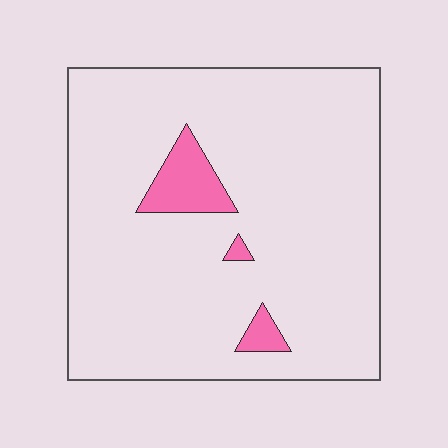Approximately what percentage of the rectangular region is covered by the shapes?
Approximately 5%.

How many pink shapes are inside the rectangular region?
3.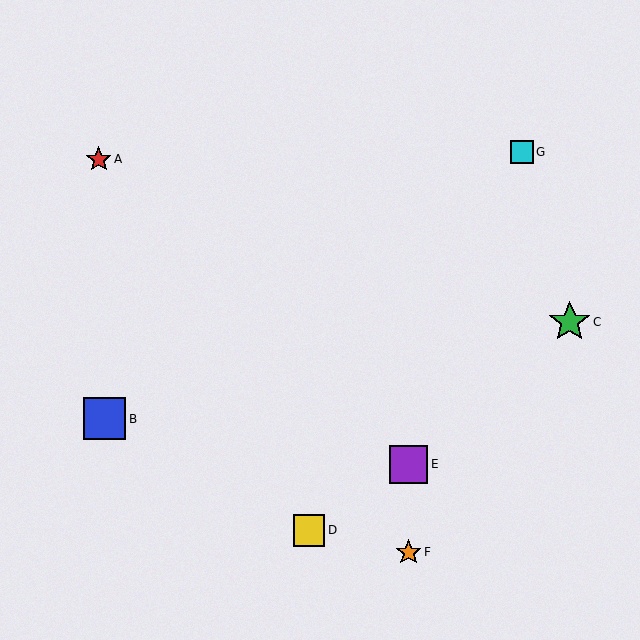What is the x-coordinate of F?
Object F is at x≈409.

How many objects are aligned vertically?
2 objects (E, F) are aligned vertically.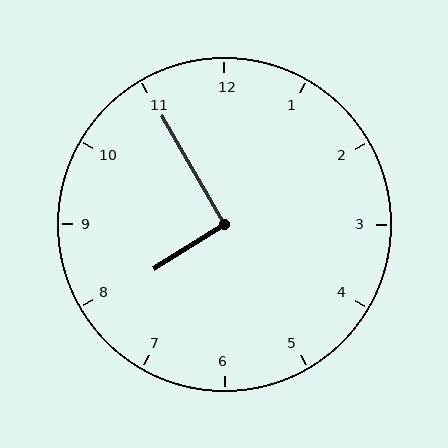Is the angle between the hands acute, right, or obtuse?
It is right.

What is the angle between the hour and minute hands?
Approximately 92 degrees.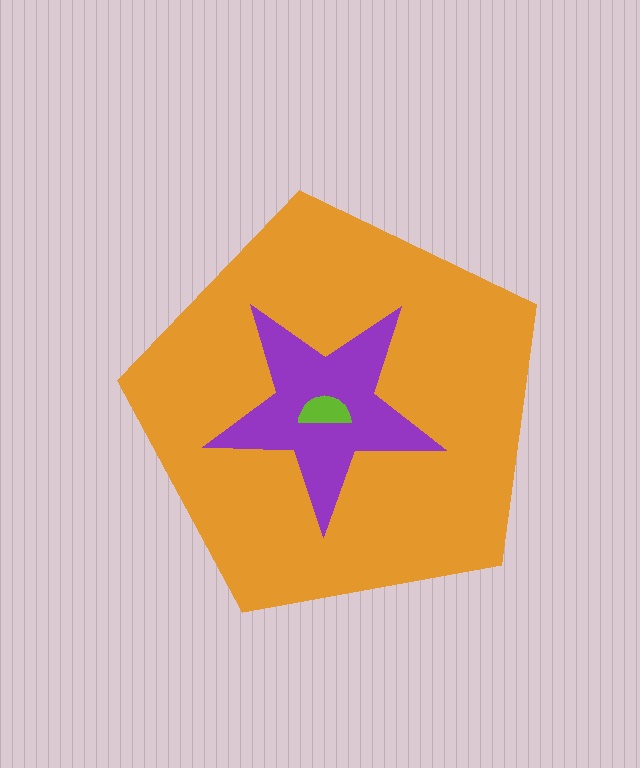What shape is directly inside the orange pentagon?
The purple star.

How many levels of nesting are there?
3.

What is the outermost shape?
The orange pentagon.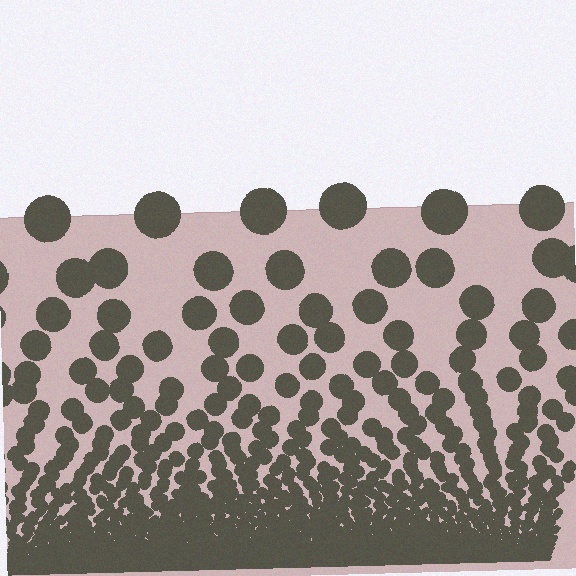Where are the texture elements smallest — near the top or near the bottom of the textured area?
Near the bottom.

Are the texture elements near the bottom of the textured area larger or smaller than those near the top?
Smaller. The gradient is inverted — elements near the bottom are smaller and denser.